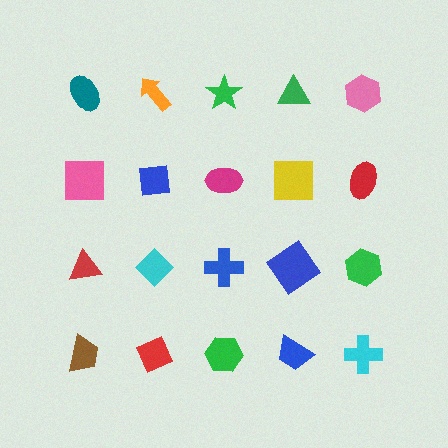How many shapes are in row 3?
5 shapes.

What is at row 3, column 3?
A blue cross.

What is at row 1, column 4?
A green triangle.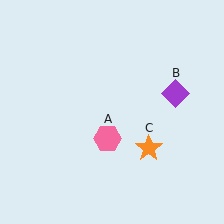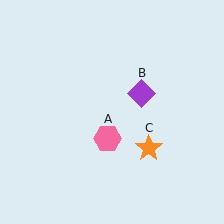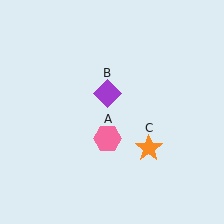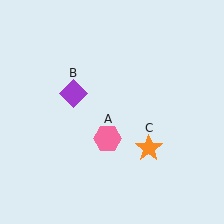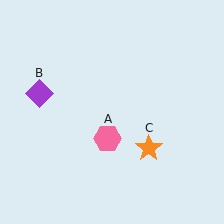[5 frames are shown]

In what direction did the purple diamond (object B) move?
The purple diamond (object B) moved left.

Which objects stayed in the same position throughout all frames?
Pink hexagon (object A) and orange star (object C) remained stationary.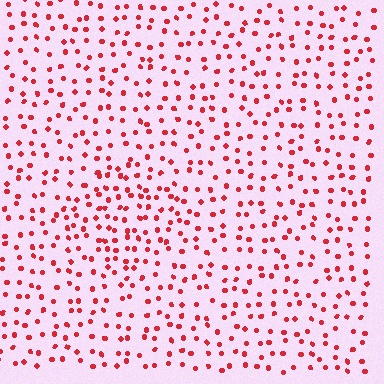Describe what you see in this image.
The image contains small red elements arranged at two different densities. A diamond-shaped region is visible where the elements are more densely packed than the surrounding area.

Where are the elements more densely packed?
The elements are more densely packed inside the diamond boundary.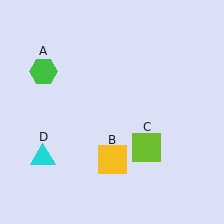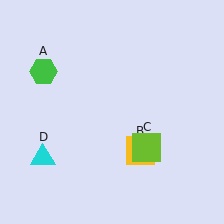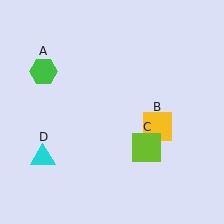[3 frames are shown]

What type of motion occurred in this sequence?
The yellow square (object B) rotated counterclockwise around the center of the scene.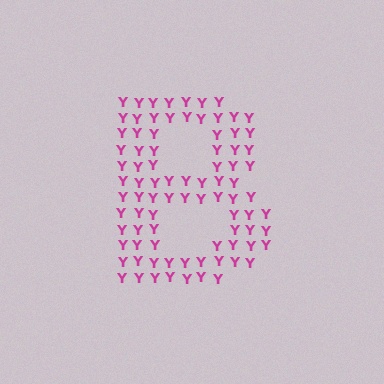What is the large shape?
The large shape is the letter B.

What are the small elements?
The small elements are letter Y's.